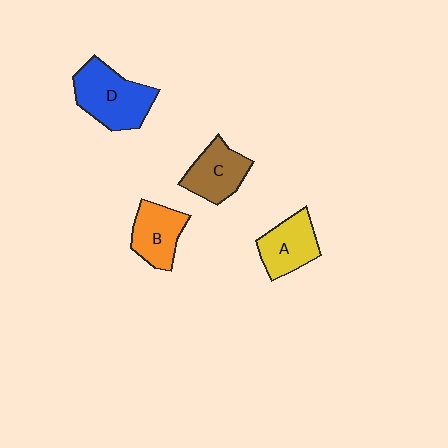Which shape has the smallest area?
Shape B (orange).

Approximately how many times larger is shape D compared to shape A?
Approximately 1.4 times.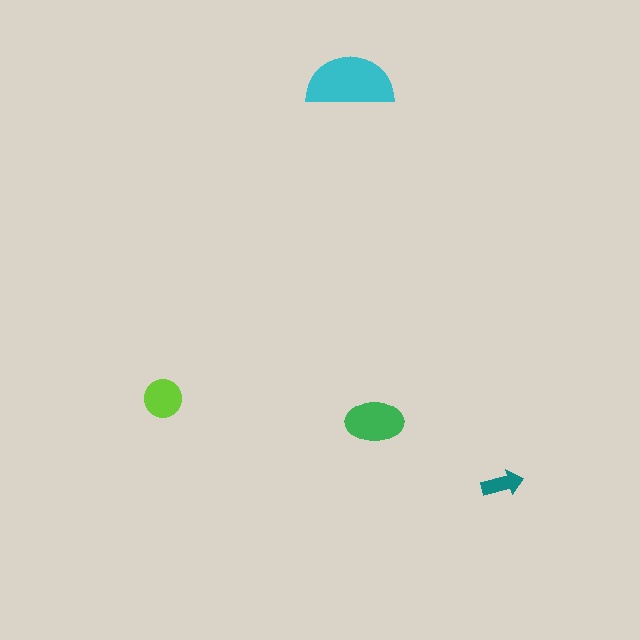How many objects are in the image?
There are 4 objects in the image.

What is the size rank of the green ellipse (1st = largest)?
2nd.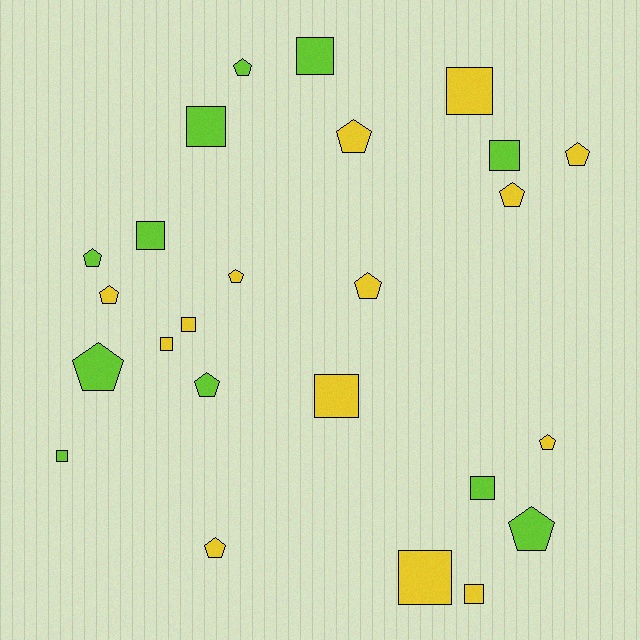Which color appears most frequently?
Yellow, with 14 objects.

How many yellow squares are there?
There are 6 yellow squares.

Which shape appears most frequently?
Pentagon, with 13 objects.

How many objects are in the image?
There are 25 objects.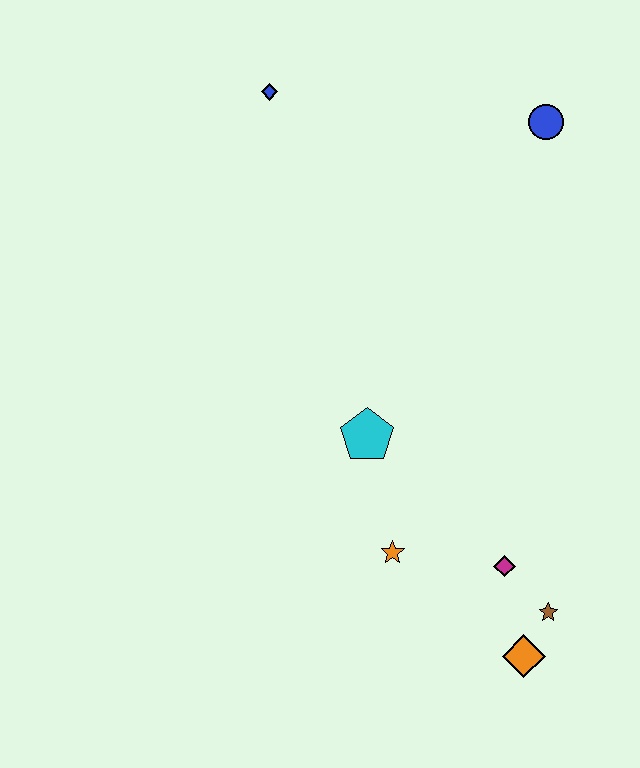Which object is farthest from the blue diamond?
The orange diamond is farthest from the blue diamond.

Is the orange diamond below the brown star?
Yes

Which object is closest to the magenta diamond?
The brown star is closest to the magenta diamond.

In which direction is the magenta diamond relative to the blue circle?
The magenta diamond is below the blue circle.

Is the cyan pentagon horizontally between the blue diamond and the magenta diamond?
Yes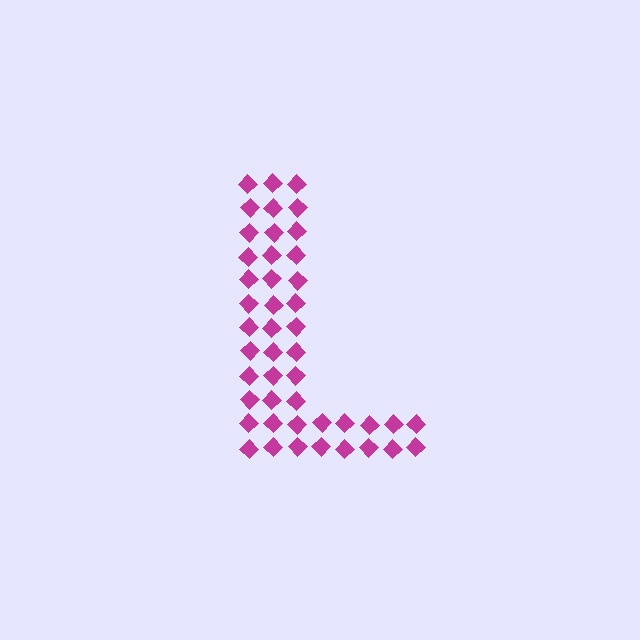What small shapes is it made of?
It is made of small diamonds.